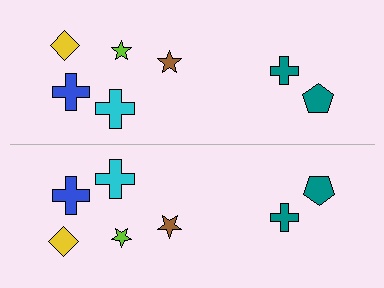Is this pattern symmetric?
Yes, this pattern has bilateral (reflection) symmetry.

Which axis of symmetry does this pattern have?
The pattern has a horizontal axis of symmetry running through the center of the image.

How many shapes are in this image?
There are 14 shapes in this image.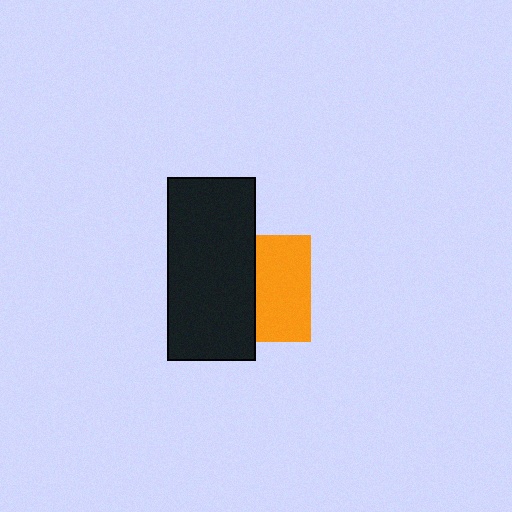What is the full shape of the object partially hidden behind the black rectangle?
The partially hidden object is an orange square.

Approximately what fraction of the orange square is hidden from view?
Roughly 48% of the orange square is hidden behind the black rectangle.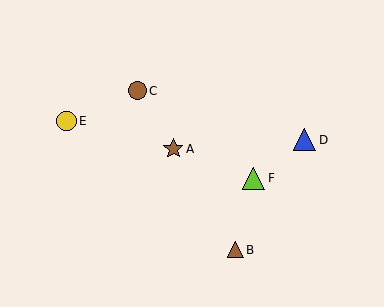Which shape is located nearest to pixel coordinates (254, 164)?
The lime triangle (labeled F) at (254, 178) is nearest to that location.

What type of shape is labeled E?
Shape E is a yellow circle.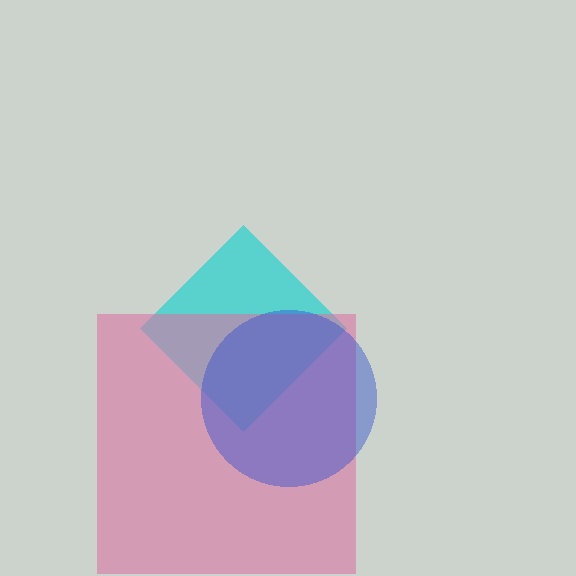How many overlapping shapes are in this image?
There are 3 overlapping shapes in the image.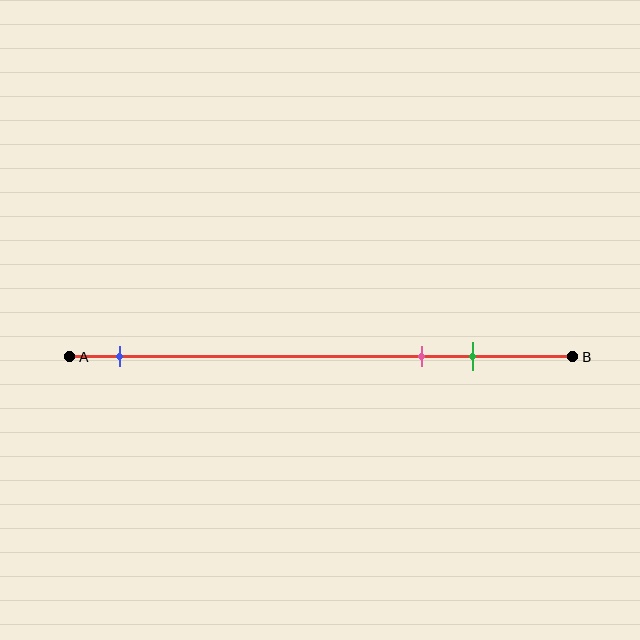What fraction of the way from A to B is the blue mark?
The blue mark is approximately 10% (0.1) of the way from A to B.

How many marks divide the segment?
There are 3 marks dividing the segment.